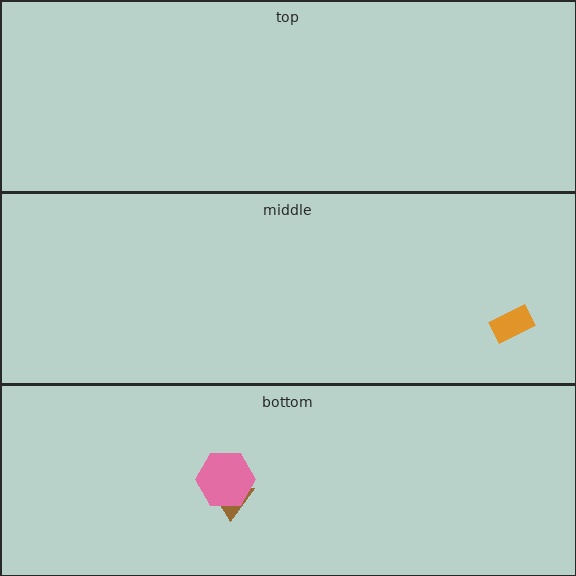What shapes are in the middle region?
The orange rectangle.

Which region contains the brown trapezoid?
The bottom region.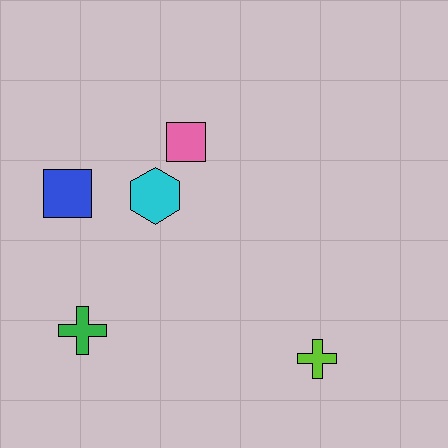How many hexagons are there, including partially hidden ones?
There is 1 hexagon.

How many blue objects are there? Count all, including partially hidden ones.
There is 1 blue object.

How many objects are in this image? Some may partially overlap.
There are 5 objects.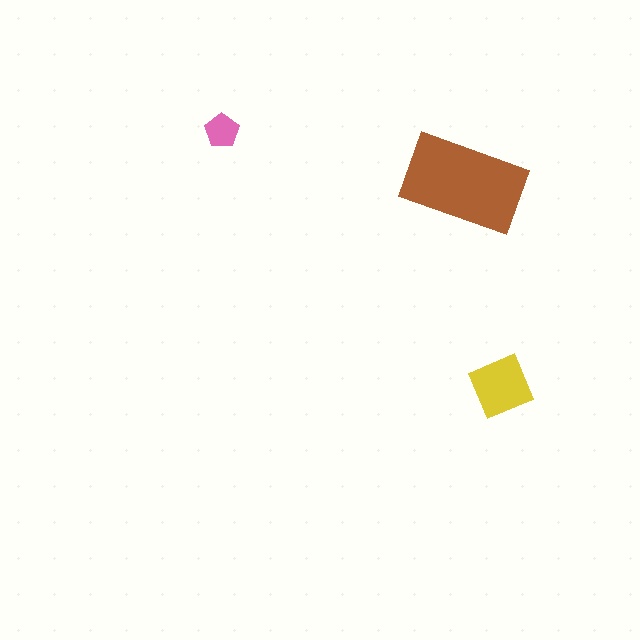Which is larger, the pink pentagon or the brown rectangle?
The brown rectangle.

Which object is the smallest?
The pink pentagon.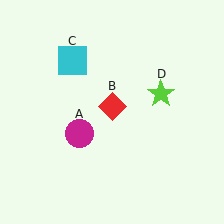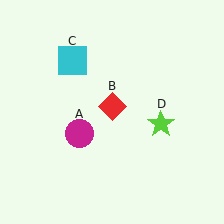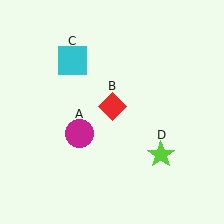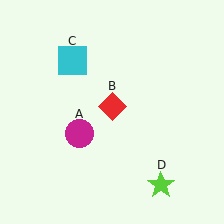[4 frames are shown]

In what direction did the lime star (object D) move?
The lime star (object D) moved down.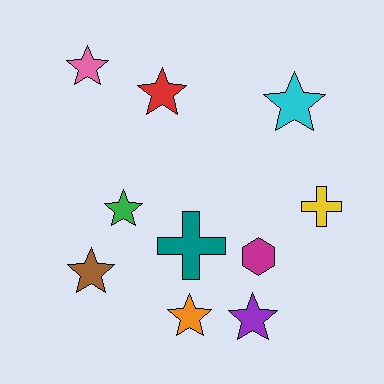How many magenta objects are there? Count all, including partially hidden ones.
There is 1 magenta object.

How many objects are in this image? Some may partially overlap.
There are 10 objects.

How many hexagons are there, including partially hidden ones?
There is 1 hexagon.